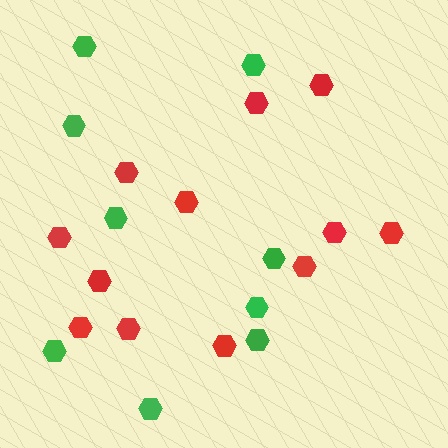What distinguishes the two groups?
There are 2 groups: one group of green hexagons (9) and one group of red hexagons (12).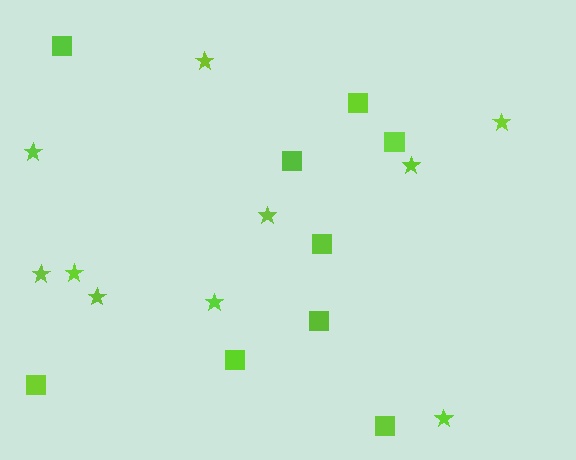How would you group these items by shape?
There are 2 groups: one group of squares (9) and one group of stars (10).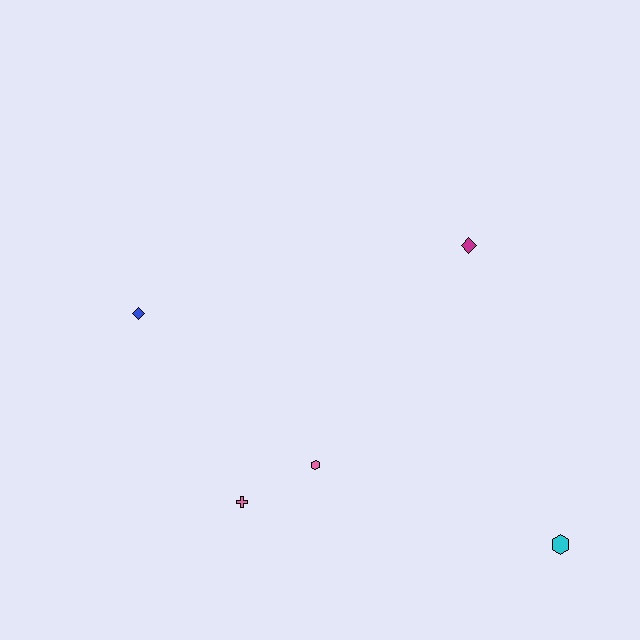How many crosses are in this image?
There is 1 cross.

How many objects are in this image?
There are 5 objects.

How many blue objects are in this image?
There is 1 blue object.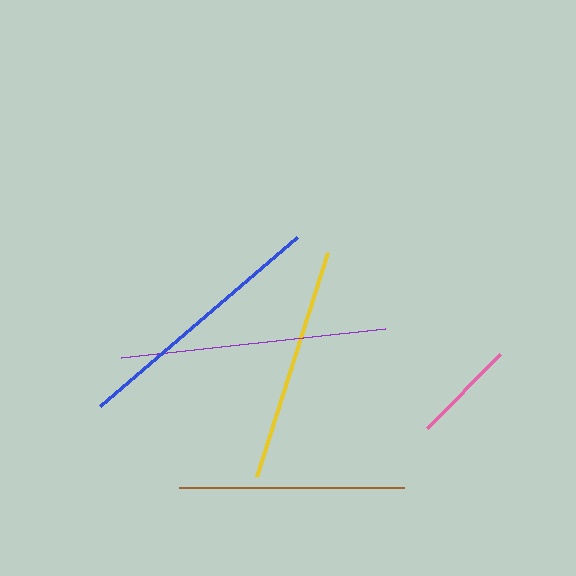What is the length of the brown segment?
The brown segment is approximately 225 pixels long.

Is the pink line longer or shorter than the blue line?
The blue line is longer than the pink line.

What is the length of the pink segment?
The pink segment is approximately 104 pixels long.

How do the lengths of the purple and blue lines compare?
The purple and blue lines are approximately the same length.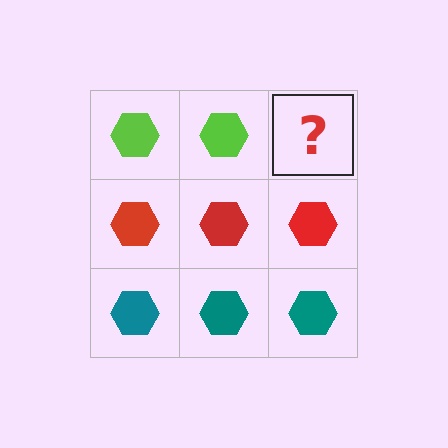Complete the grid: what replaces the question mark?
The question mark should be replaced with a lime hexagon.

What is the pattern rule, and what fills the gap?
The rule is that each row has a consistent color. The gap should be filled with a lime hexagon.